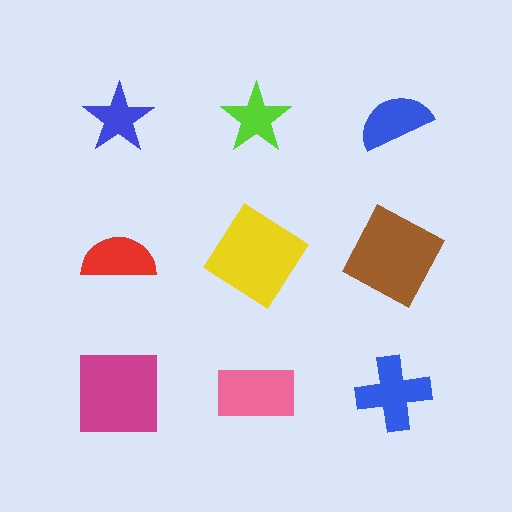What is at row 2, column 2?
A yellow diamond.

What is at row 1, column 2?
A lime star.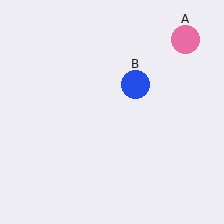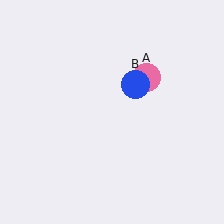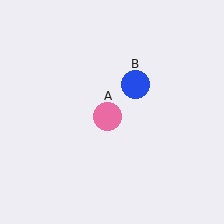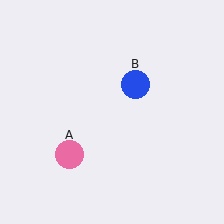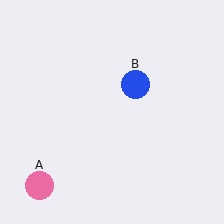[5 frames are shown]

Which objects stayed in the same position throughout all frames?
Blue circle (object B) remained stationary.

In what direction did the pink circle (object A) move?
The pink circle (object A) moved down and to the left.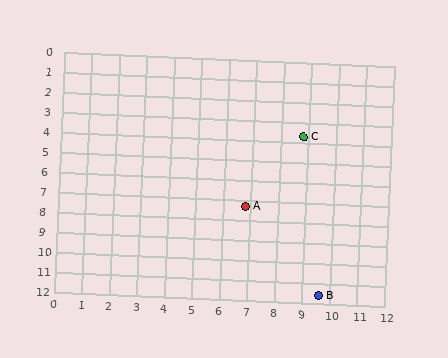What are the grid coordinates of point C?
Point C is at approximately (8.8, 3.7).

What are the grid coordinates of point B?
Point B is at approximately (9.6, 11.6).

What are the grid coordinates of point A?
Point A is at approximately (6.8, 7.3).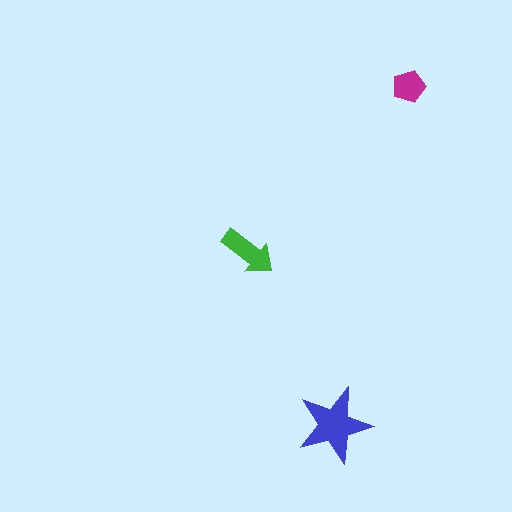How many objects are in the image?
There are 3 objects in the image.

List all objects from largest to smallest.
The blue star, the green arrow, the magenta pentagon.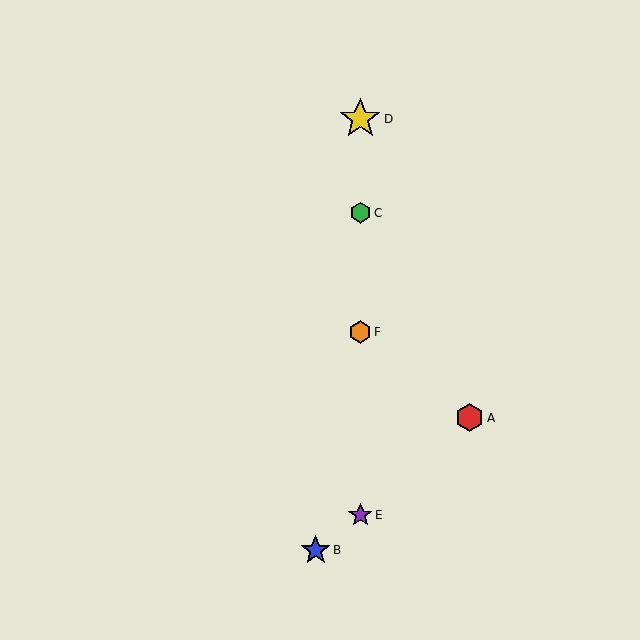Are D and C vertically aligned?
Yes, both are at x≈360.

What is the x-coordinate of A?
Object A is at x≈470.